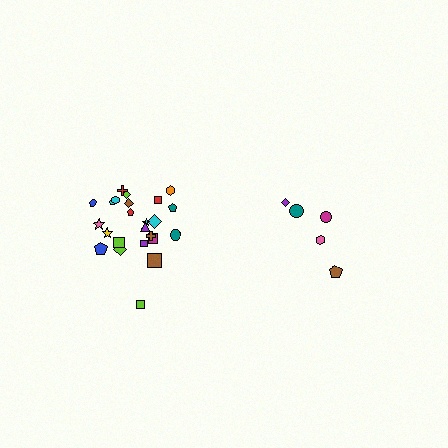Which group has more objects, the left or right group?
The left group.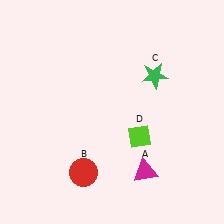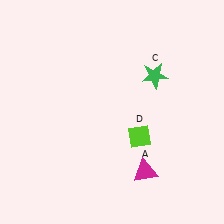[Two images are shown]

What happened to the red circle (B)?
The red circle (B) was removed in Image 2. It was in the bottom-left area of Image 1.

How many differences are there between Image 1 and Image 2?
There is 1 difference between the two images.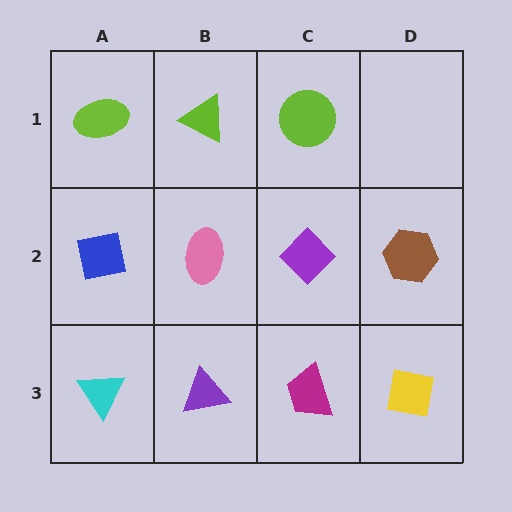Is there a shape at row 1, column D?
No, that cell is empty.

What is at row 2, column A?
A blue square.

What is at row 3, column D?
A yellow square.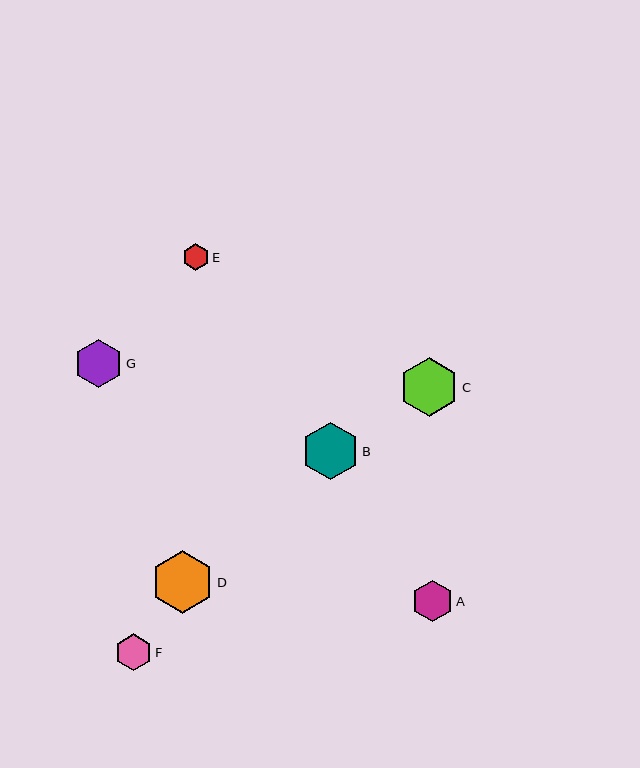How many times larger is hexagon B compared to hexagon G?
Hexagon B is approximately 1.2 times the size of hexagon G.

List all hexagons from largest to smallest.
From largest to smallest: D, C, B, G, A, F, E.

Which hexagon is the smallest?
Hexagon E is the smallest with a size of approximately 27 pixels.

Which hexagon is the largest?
Hexagon D is the largest with a size of approximately 63 pixels.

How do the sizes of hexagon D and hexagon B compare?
Hexagon D and hexagon B are approximately the same size.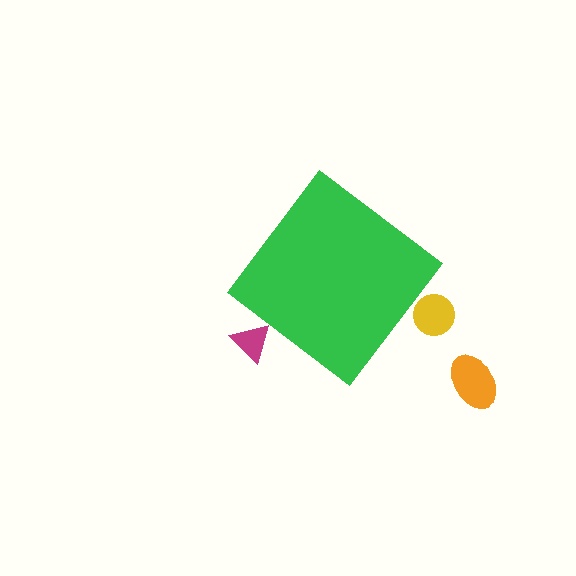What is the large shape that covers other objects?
A green diamond.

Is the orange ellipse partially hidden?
No, the orange ellipse is fully visible.